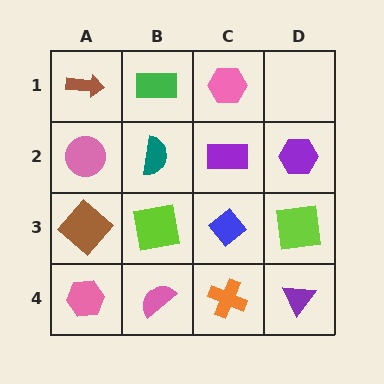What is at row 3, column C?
A blue diamond.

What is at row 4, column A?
A pink hexagon.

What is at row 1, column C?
A pink hexagon.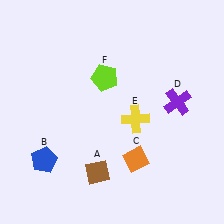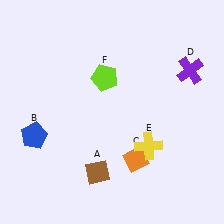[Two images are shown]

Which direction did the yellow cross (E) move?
The yellow cross (E) moved down.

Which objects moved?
The objects that moved are: the blue pentagon (B), the purple cross (D), the yellow cross (E).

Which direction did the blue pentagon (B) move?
The blue pentagon (B) moved up.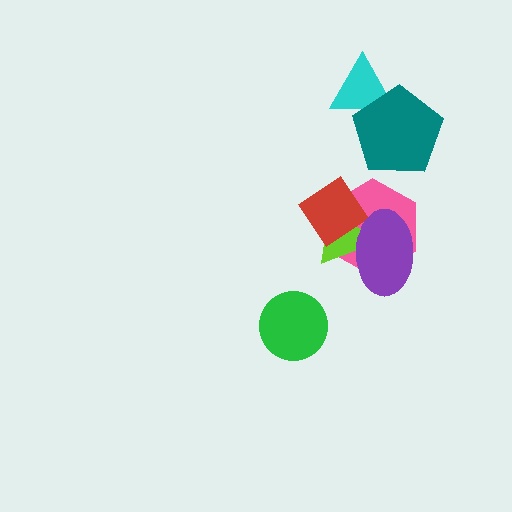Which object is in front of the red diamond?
The purple ellipse is in front of the red diamond.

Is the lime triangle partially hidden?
Yes, it is partially covered by another shape.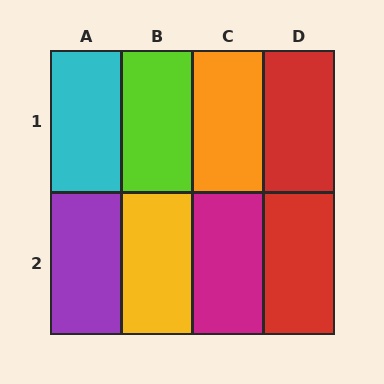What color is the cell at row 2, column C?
Magenta.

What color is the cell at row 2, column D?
Red.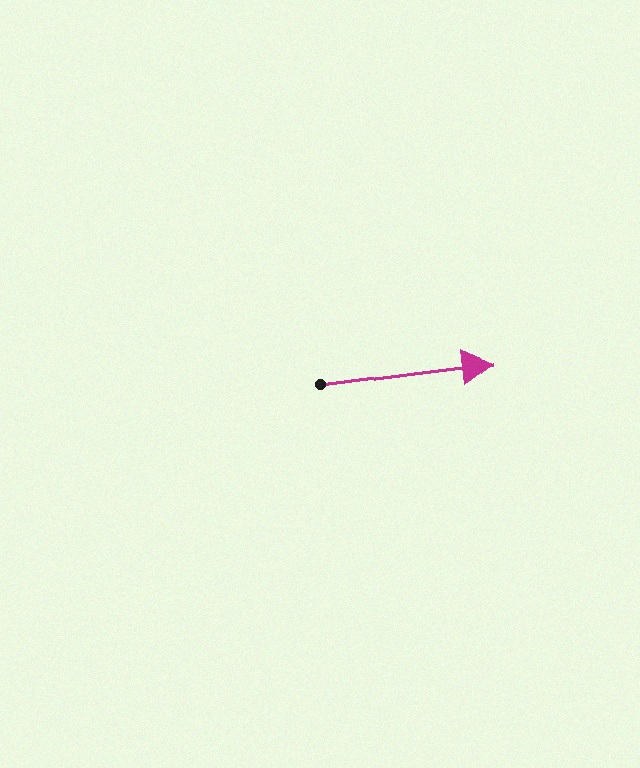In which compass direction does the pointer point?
East.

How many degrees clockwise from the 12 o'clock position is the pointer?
Approximately 83 degrees.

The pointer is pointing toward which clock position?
Roughly 3 o'clock.